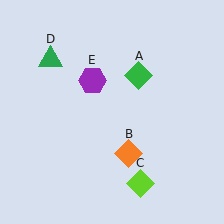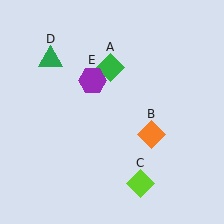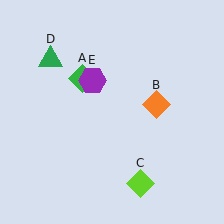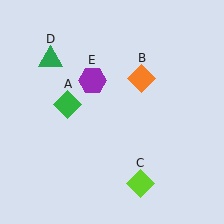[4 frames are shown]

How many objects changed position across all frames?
2 objects changed position: green diamond (object A), orange diamond (object B).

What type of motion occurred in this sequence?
The green diamond (object A), orange diamond (object B) rotated counterclockwise around the center of the scene.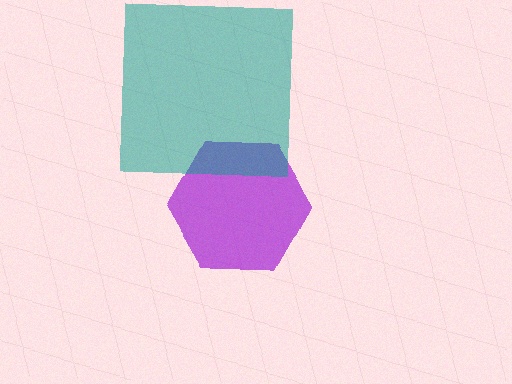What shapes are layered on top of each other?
The layered shapes are: a purple hexagon, a teal square.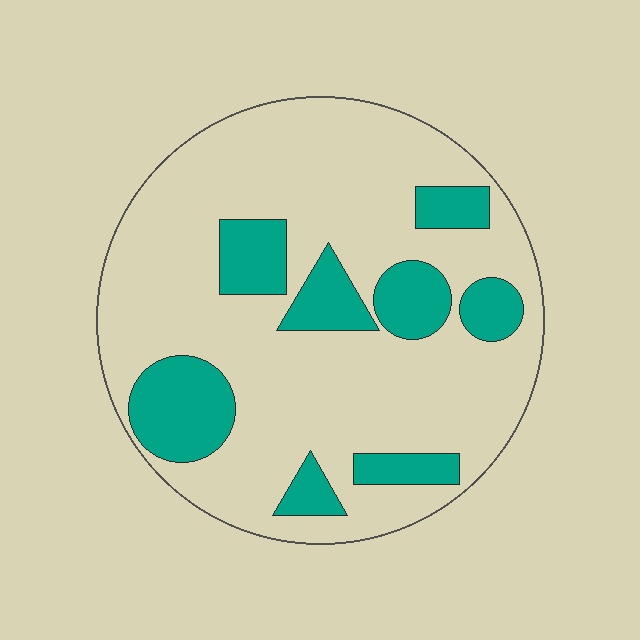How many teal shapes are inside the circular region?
8.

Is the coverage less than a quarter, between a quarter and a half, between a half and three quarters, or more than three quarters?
Less than a quarter.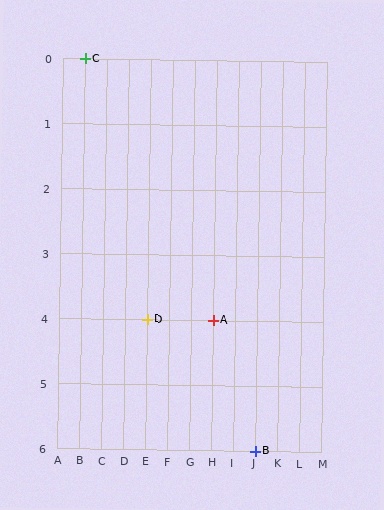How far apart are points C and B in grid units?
Points C and B are 8 columns and 6 rows apart (about 10.0 grid units diagonally).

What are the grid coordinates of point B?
Point B is at grid coordinates (J, 6).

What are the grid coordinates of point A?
Point A is at grid coordinates (H, 4).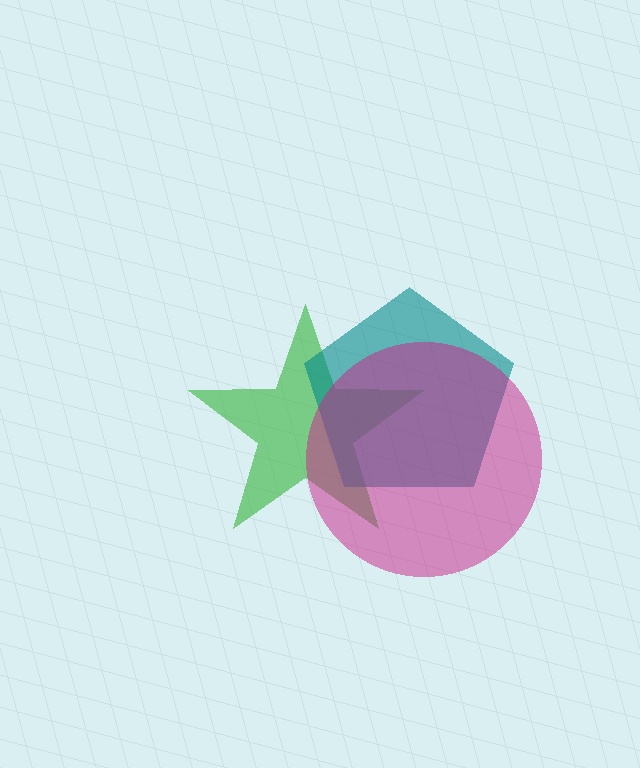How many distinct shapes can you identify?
There are 3 distinct shapes: a green star, a teal pentagon, a magenta circle.